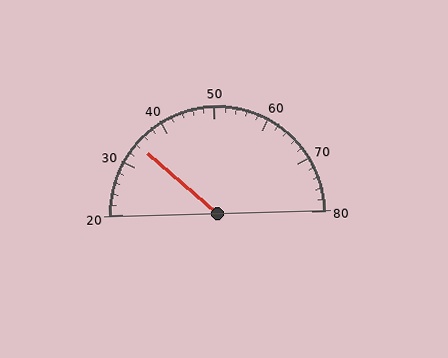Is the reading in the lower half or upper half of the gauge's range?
The reading is in the lower half of the range (20 to 80).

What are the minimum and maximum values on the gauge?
The gauge ranges from 20 to 80.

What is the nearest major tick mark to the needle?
The nearest major tick mark is 30.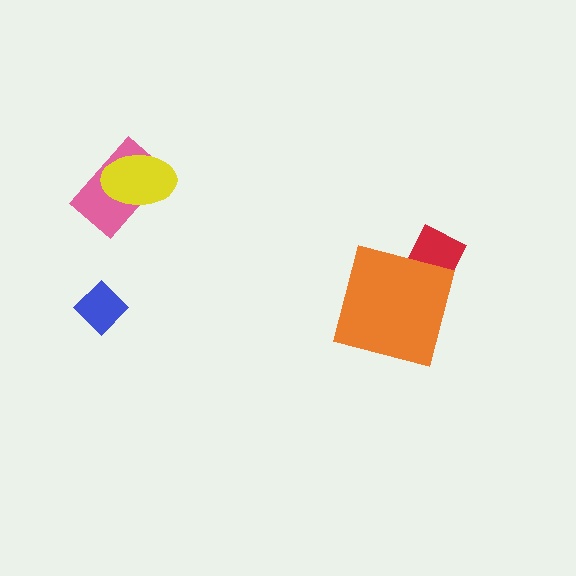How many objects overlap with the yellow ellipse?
1 object overlaps with the yellow ellipse.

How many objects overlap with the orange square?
1 object overlaps with the orange square.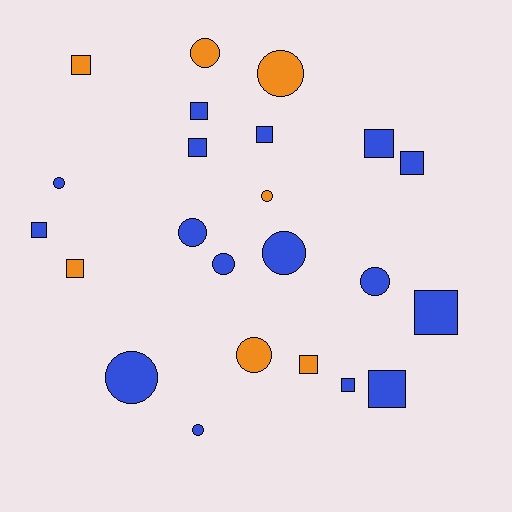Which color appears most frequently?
Blue, with 16 objects.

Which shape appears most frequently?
Square, with 12 objects.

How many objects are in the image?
There are 23 objects.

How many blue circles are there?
There are 7 blue circles.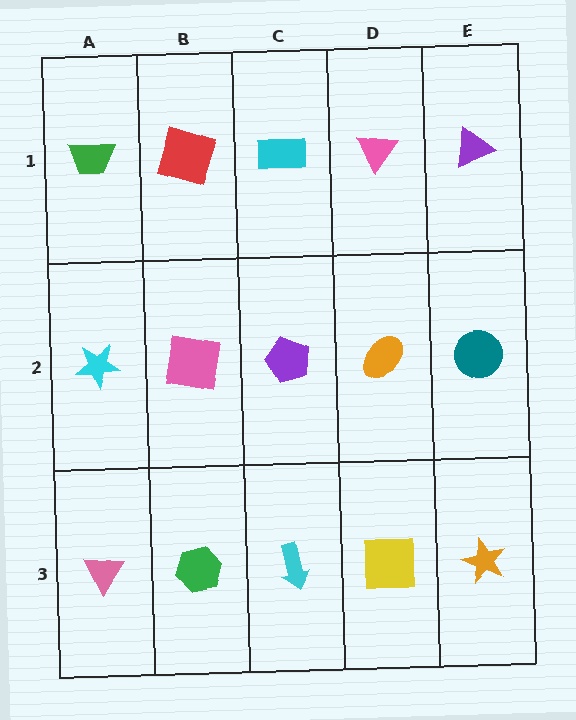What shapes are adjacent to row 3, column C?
A purple pentagon (row 2, column C), a green hexagon (row 3, column B), a yellow square (row 3, column D).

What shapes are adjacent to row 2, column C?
A cyan rectangle (row 1, column C), a cyan arrow (row 3, column C), a pink square (row 2, column B), an orange ellipse (row 2, column D).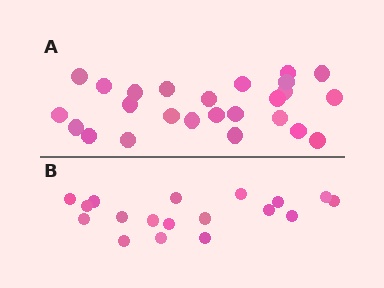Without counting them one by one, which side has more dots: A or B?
Region A (the top region) has more dots.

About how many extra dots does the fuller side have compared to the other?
Region A has roughly 8 or so more dots than region B.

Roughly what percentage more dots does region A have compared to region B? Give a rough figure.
About 40% more.